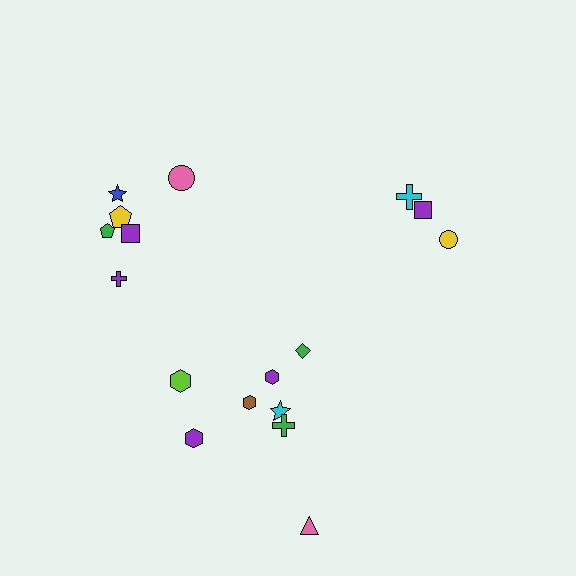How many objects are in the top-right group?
There are 3 objects.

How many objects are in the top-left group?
There are 6 objects.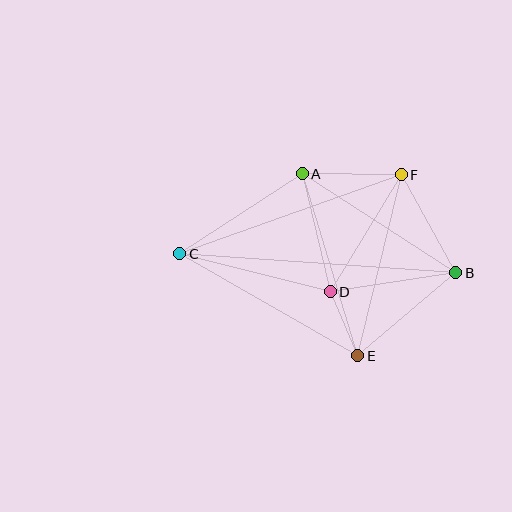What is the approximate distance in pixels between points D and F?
The distance between D and F is approximately 137 pixels.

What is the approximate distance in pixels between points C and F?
The distance between C and F is approximately 235 pixels.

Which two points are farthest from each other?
Points B and C are farthest from each other.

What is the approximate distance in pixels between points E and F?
The distance between E and F is approximately 186 pixels.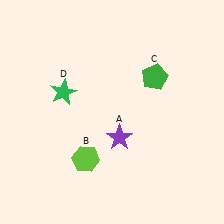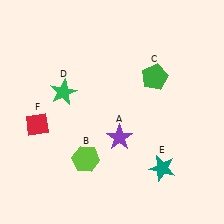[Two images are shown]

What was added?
A teal star (E), a red diamond (F) were added in Image 2.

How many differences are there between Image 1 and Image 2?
There are 2 differences between the two images.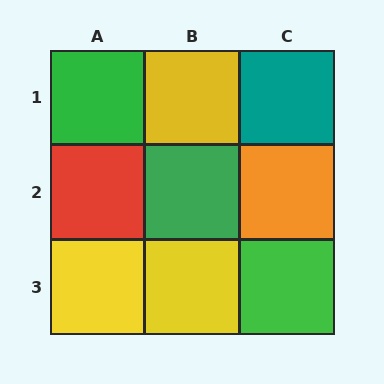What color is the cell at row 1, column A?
Green.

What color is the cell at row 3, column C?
Green.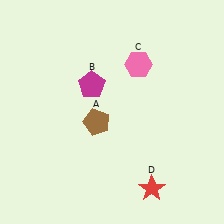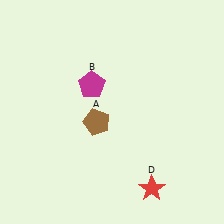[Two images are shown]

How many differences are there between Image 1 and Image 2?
There is 1 difference between the two images.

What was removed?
The pink hexagon (C) was removed in Image 2.